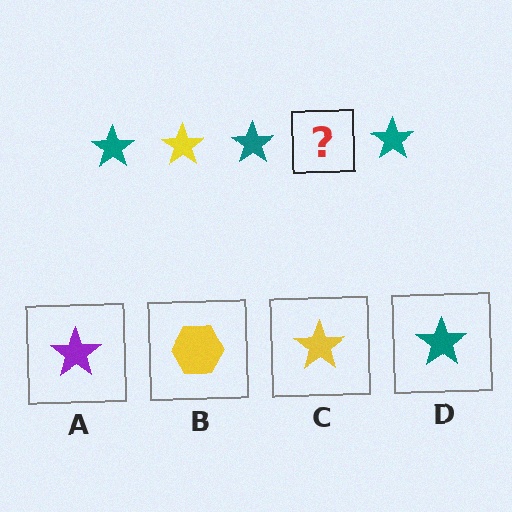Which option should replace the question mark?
Option C.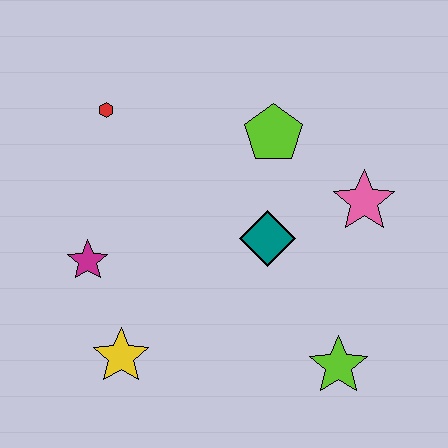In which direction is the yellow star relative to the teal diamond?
The yellow star is to the left of the teal diamond.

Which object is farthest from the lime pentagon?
The yellow star is farthest from the lime pentagon.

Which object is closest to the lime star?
The teal diamond is closest to the lime star.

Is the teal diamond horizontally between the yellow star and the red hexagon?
No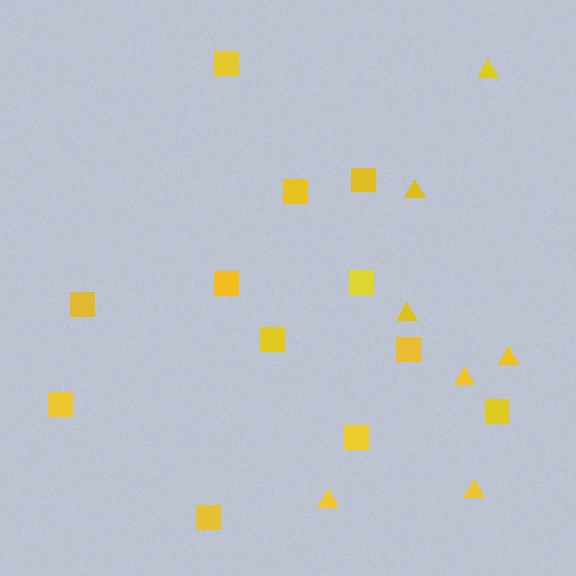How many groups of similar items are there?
There are 2 groups: one group of squares (12) and one group of triangles (7).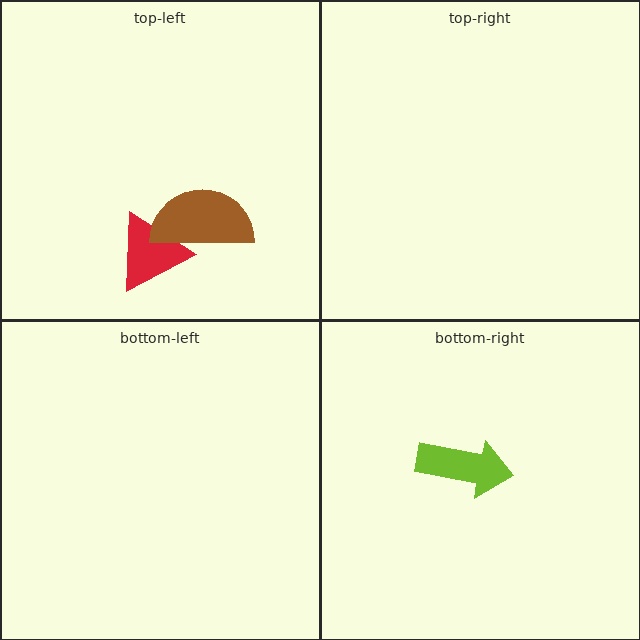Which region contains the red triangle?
The top-left region.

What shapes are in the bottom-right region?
The lime arrow.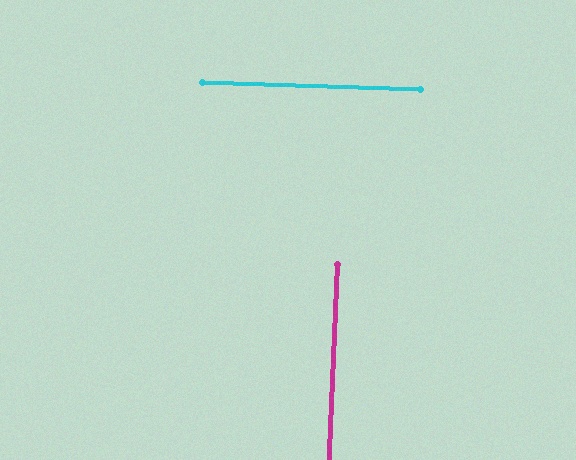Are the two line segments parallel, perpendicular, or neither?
Perpendicular — they meet at approximately 89°.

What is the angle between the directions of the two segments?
Approximately 89 degrees.